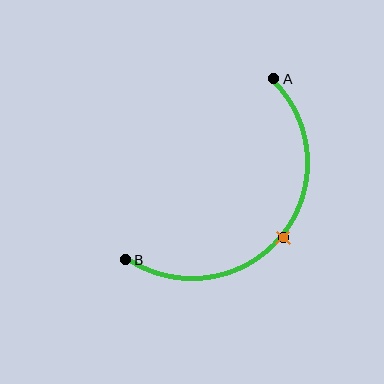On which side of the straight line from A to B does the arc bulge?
The arc bulges below and to the right of the straight line connecting A and B.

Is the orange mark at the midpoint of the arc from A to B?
Yes. The orange mark lies on the arc at equal arc-length from both A and B — it is the arc midpoint.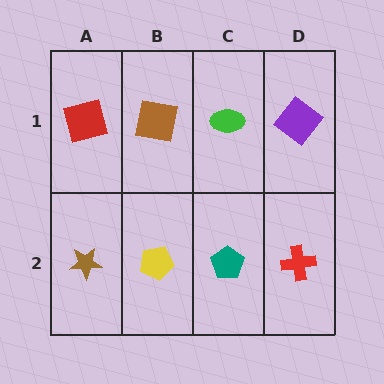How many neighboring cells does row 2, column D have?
2.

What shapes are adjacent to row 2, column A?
A red square (row 1, column A), a yellow pentagon (row 2, column B).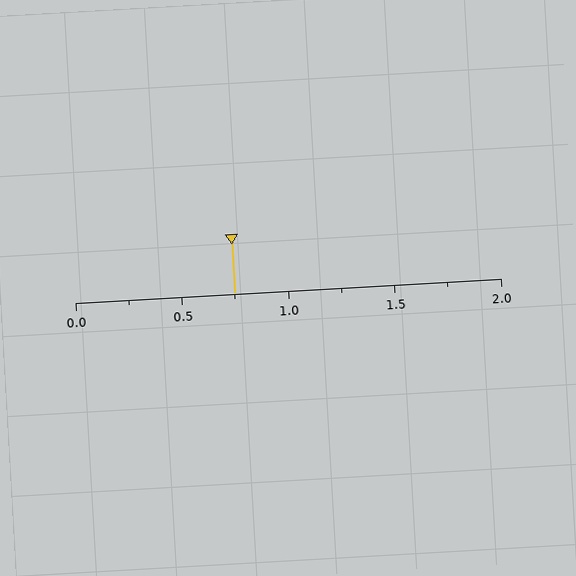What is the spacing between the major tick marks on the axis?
The major ticks are spaced 0.5 apart.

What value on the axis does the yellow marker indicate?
The marker indicates approximately 0.75.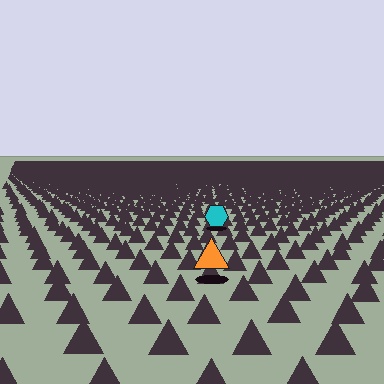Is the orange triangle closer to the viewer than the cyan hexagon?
Yes. The orange triangle is closer — you can tell from the texture gradient: the ground texture is coarser near it.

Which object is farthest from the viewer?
The cyan hexagon is farthest from the viewer. It appears smaller and the ground texture around it is denser.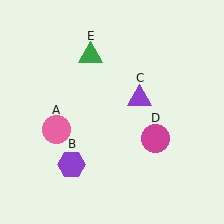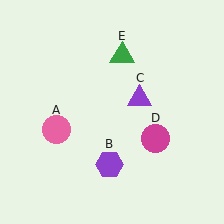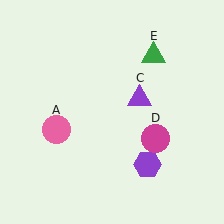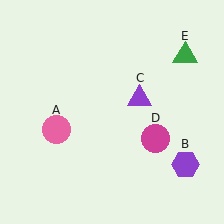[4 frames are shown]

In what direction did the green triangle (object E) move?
The green triangle (object E) moved right.